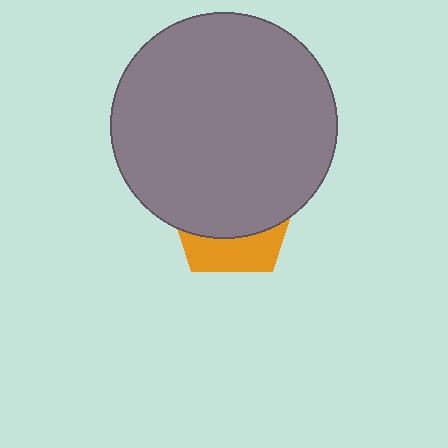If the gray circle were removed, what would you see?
You would see the complete orange pentagon.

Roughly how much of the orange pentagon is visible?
A small part of it is visible (roughly 31%).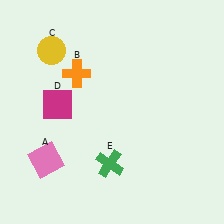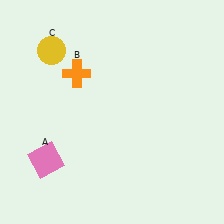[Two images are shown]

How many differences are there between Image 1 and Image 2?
There are 2 differences between the two images.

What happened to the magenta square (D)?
The magenta square (D) was removed in Image 2. It was in the top-left area of Image 1.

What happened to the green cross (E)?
The green cross (E) was removed in Image 2. It was in the bottom-left area of Image 1.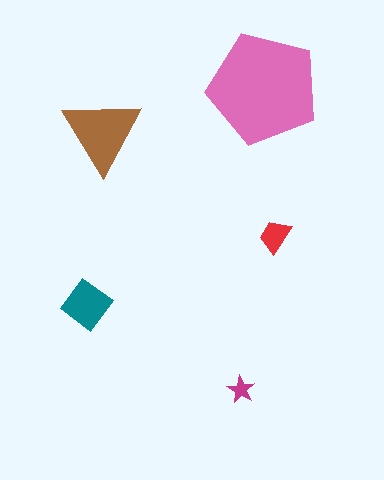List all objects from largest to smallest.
The pink pentagon, the brown triangle, the teal diamond, the red trapezoid, the magenta star.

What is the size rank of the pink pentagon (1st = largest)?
1st.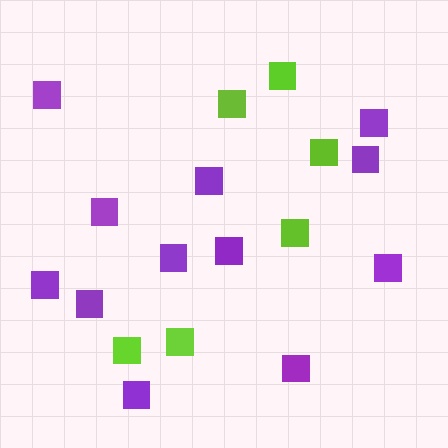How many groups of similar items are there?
There are 2 groups: one group of lime squares (6) and one group of purple squares (12).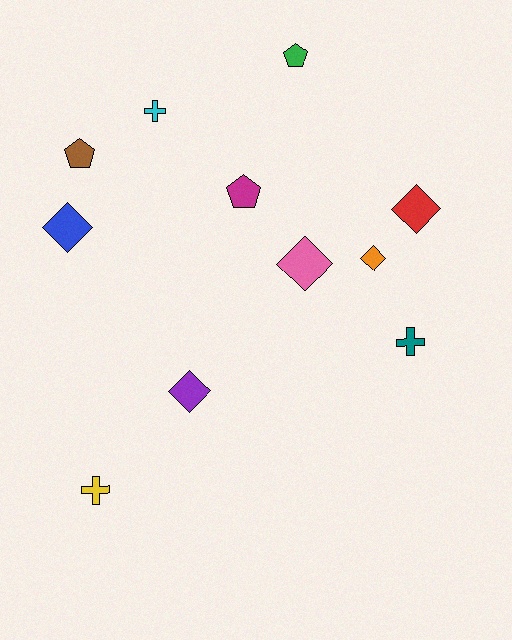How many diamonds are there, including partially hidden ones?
There are 5 diamonds.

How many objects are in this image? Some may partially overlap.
There are 11 objects.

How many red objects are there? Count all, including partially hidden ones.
There is 1 red object.